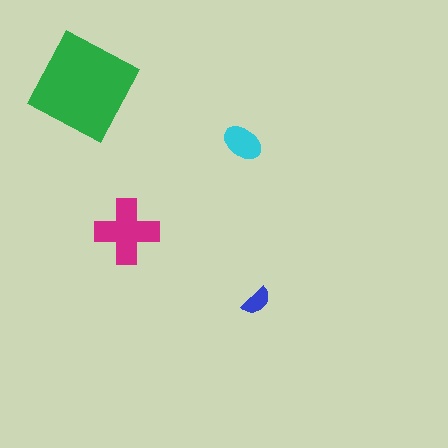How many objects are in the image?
There are 4 objects in the image.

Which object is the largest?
The green square.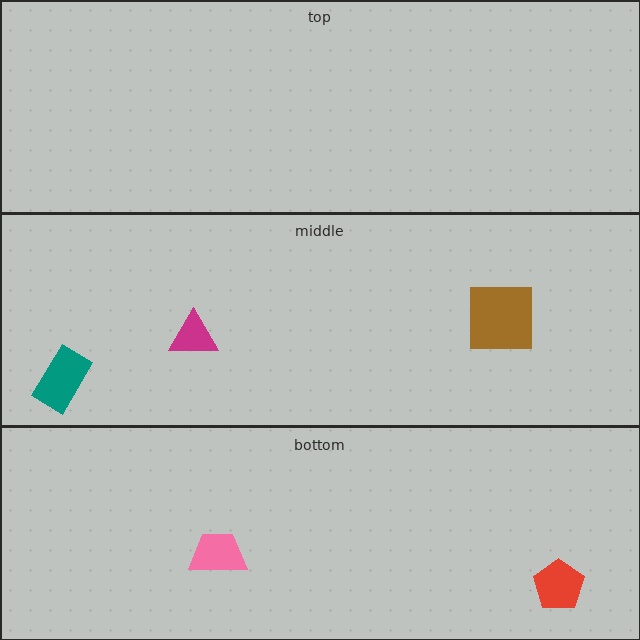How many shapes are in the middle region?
3.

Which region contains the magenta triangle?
The middle region.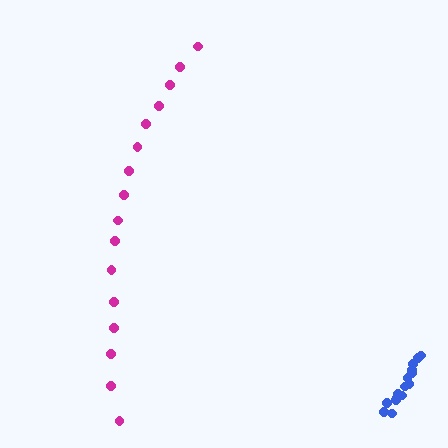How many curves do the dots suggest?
There are 2 distinct paths.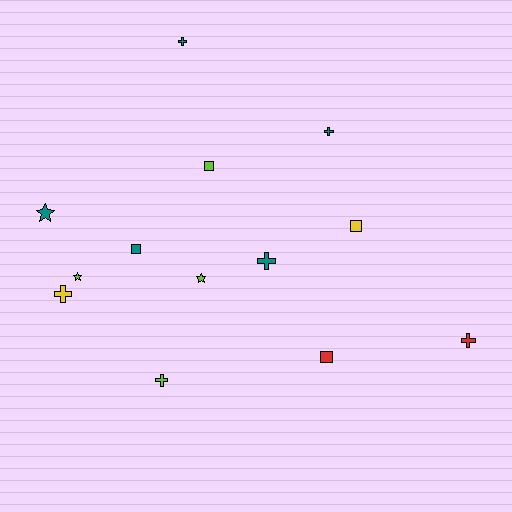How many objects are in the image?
There are 13 objects.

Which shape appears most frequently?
Cross, with 6 objects.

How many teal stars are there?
There is 1 teal star.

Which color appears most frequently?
Teal, with 5 objects.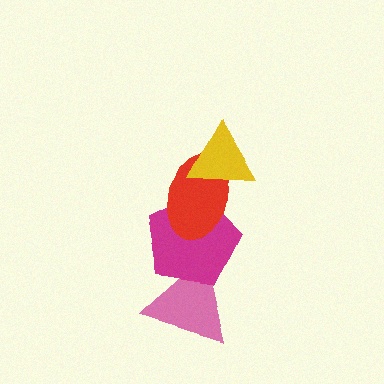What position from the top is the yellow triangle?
The yellow triangle is 1st from the top.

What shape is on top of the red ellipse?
The yellow triangle is on top of the red ellipse.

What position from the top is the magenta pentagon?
The magenta pentagon is 3rd from the top.